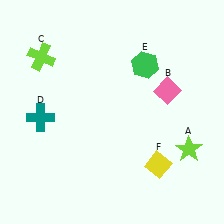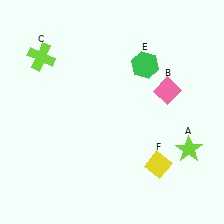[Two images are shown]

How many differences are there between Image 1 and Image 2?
There is 1 difference between the two images.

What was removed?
The teal cross (D) was removed in Image 2.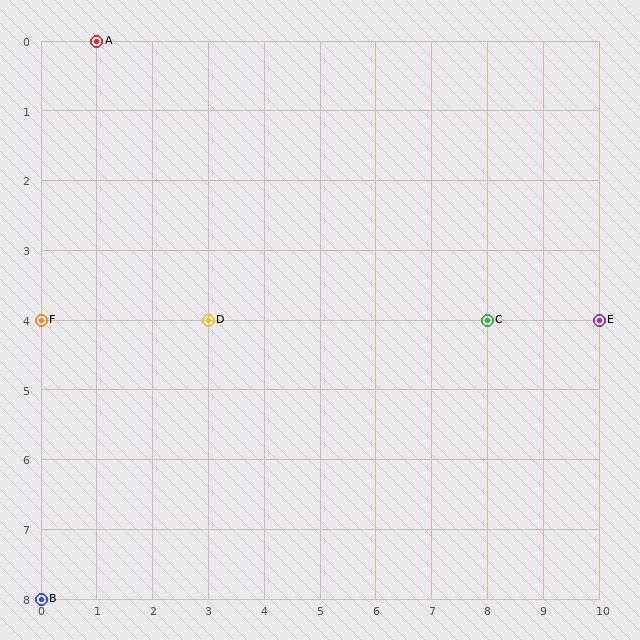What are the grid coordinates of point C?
Point C is at grid coordinates (8, 4).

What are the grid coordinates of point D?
Point D is at grid coordinates (3, 4).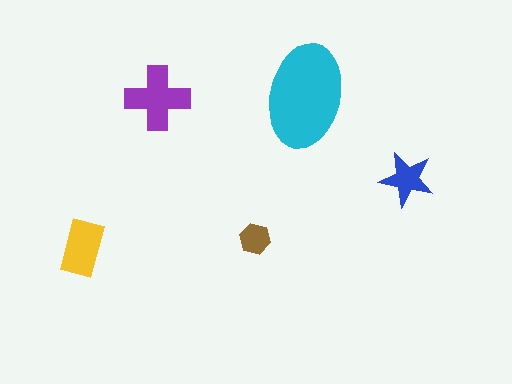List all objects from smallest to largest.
The brown hexagon, the blue star, the yellow rectangle, the purple cross, the cyan ellipse.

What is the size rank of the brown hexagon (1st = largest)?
5th.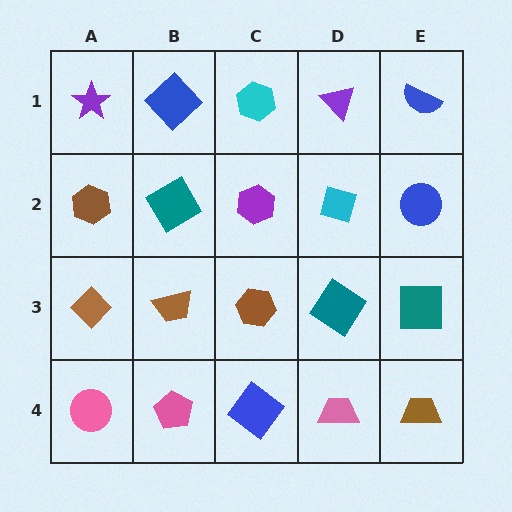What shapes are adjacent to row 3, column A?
A brown hexagon (row 2, column A), a pink circle (row 4, column A), a brown trapezoid (row 3, column B).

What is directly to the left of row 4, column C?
A pink pentagon.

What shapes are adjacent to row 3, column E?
A blue circle (row 2, column E), a brown trapezoid (row 4, column E), a teal diamond (row 3, column D).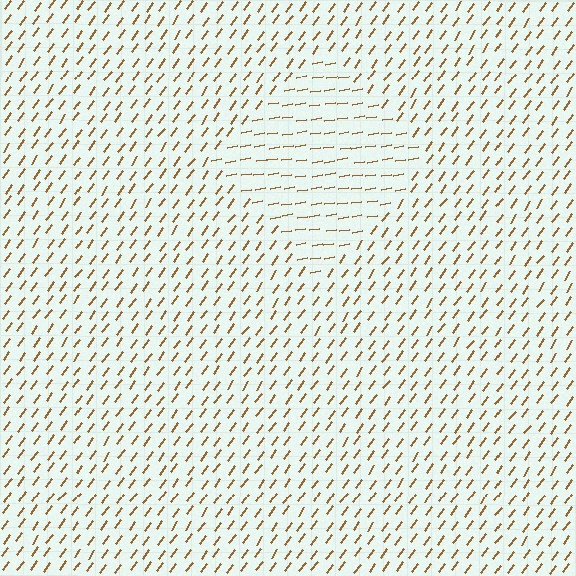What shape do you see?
I see a diamond.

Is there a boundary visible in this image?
Yes, there is a texture boundary formed by a change in line orientation.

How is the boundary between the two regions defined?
The boundary is defined purely by a change in line orientation (approximately 45 degrees difference). All lines are the same color and thickness.